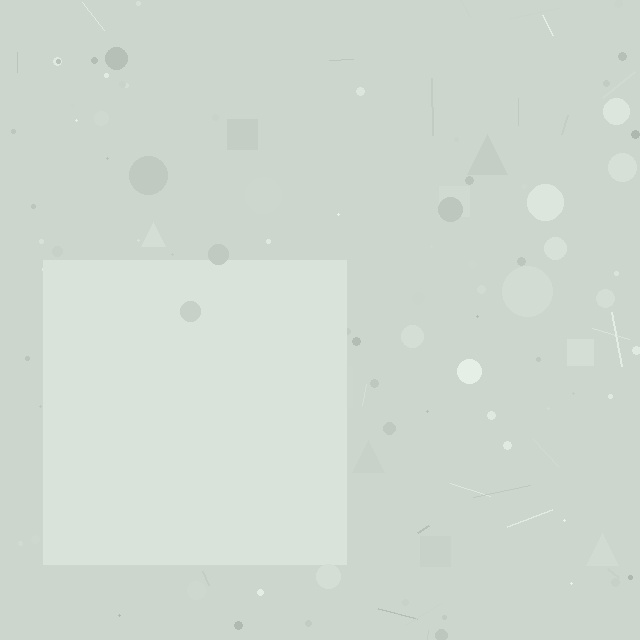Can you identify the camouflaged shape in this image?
The camouflaged shape is a square.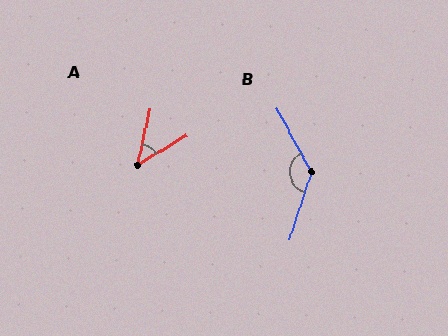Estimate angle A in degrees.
Approximately 46 degrees.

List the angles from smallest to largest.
A (46°), B (134°).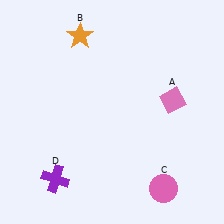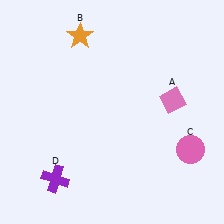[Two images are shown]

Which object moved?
The pink circle (C) moved up.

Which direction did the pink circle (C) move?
The pink circle (C) moved up.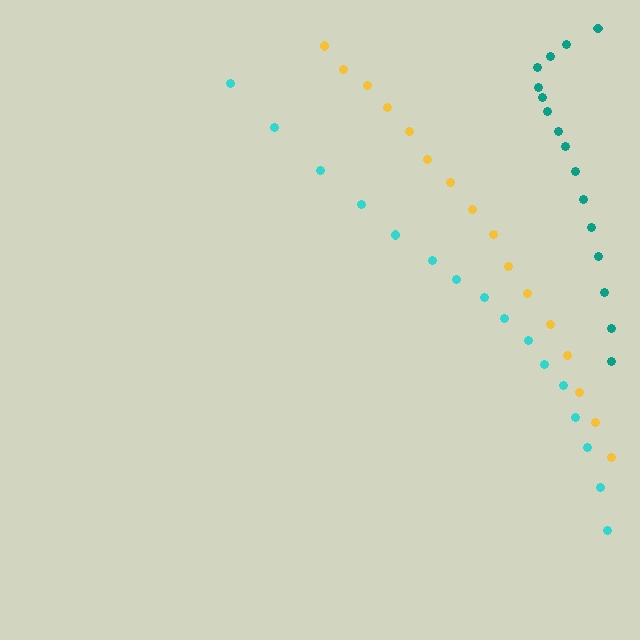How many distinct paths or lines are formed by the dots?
There are 3 distinct paths.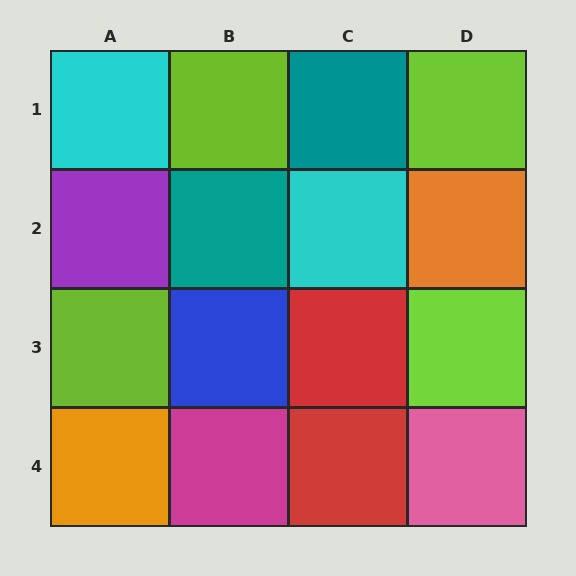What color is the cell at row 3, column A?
Lime.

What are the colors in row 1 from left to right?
Cyan, lime, teal, lime.